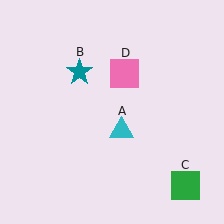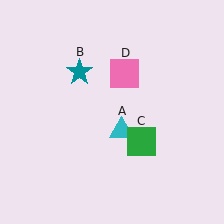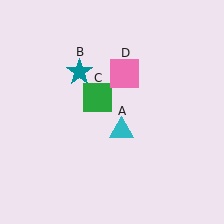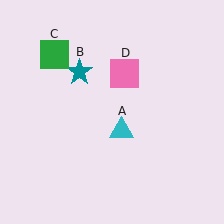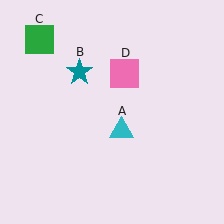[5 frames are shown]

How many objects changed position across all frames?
1 object changed position: green square (object C).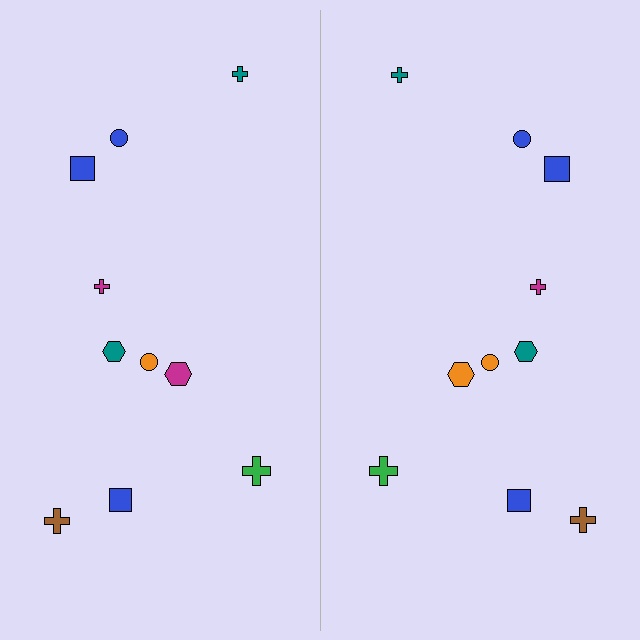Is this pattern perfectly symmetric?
No, the pattern is not perfectly symmetric. The orange hexagon on the right side breaks the symmetry — its mirror counterpart is magenta.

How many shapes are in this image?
There are 20 shapes in this image.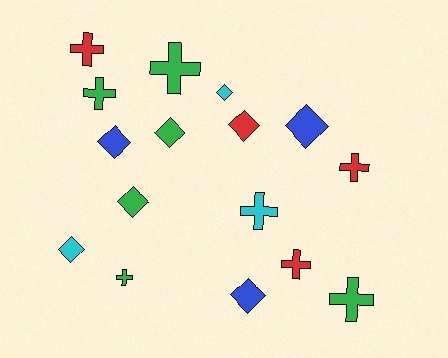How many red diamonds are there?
There is 1 red diamond.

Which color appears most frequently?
Green, with 6 objects.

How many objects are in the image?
There are 16 objects.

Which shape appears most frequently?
Diamond, with 8 objects.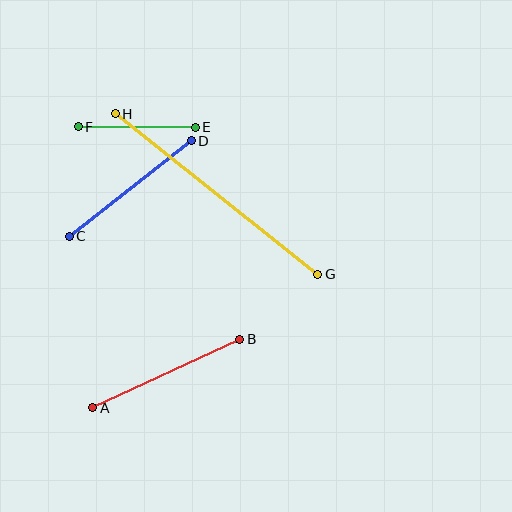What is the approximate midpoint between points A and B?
The midpoint is at approximately (166, 374) pixels.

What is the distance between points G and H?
The distance is approximately 258 pixels.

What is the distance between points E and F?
The distance is approximately 117 pixels.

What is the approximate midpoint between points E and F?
The midpoint is at approximately (137, 127) pixels.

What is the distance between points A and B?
The distance is approximately 162 pixels.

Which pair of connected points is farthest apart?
Points G and H are farthest apart.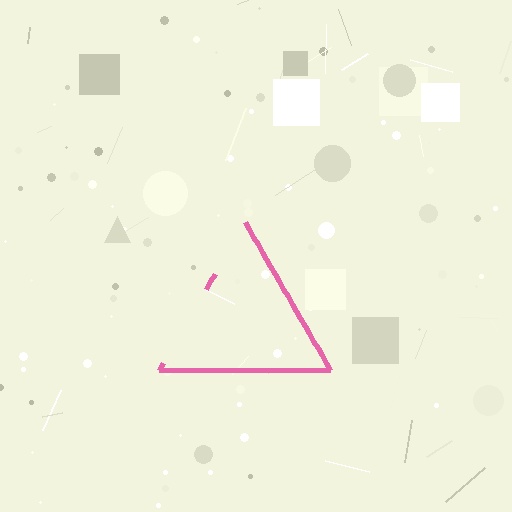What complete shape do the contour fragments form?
The contour fragments form a triangle.